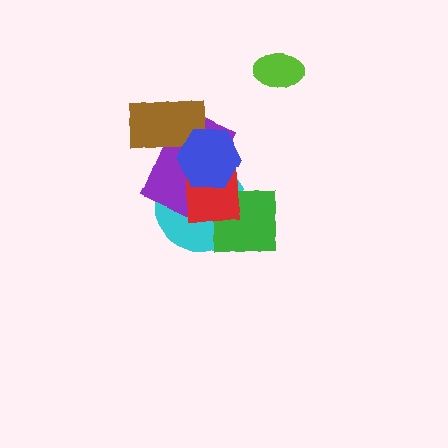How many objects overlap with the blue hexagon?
4 objects overlap with the blue hexagon.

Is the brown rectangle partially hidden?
Yes, it is partially covered by another shape.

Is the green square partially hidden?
Yes, it is partially covered by another shape.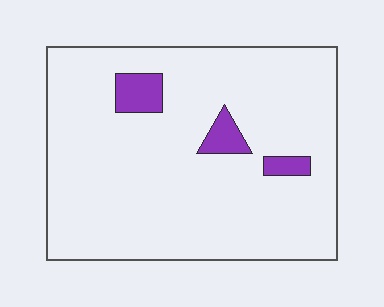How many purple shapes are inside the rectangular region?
3.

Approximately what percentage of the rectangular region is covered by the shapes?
Approximately 5%.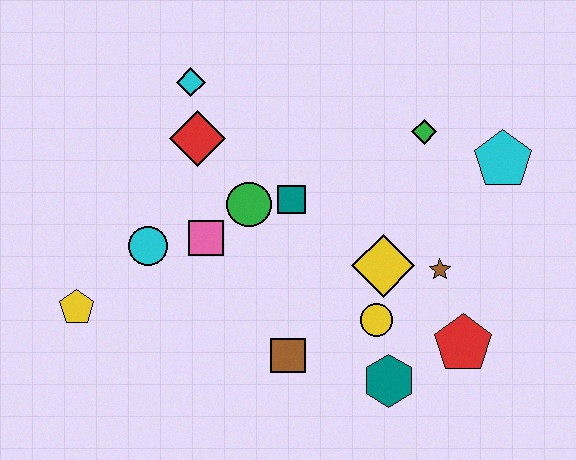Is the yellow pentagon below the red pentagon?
No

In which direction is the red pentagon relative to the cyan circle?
The red pentagon is to the right of the cyan circle.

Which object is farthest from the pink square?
The cyan pentagon is farthest from the pink square.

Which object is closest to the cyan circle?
The pink square is closest to the cyan circle.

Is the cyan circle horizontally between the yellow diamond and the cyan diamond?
No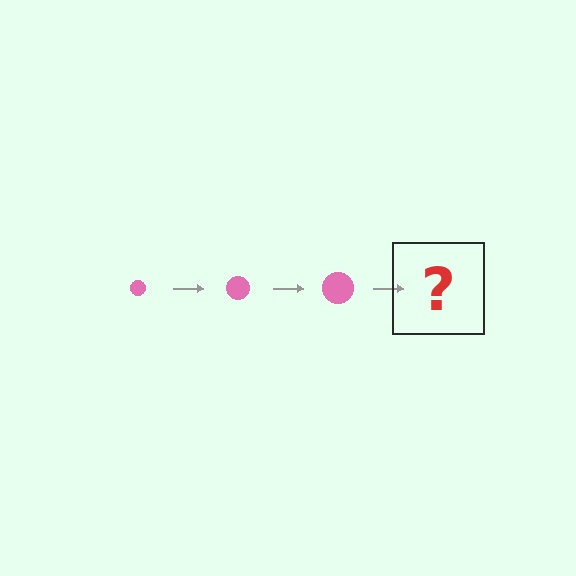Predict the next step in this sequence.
The next step is a pink circle, larger than the previous one.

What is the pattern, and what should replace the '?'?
The pattern is that the circle gets progressively larger each step. The '?' should be a pink circle, larger than the previous one.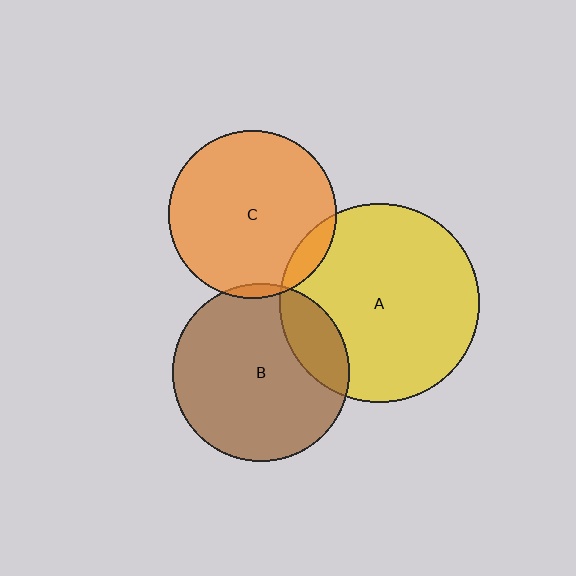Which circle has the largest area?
Circle A (yellow).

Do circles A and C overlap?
Yes.